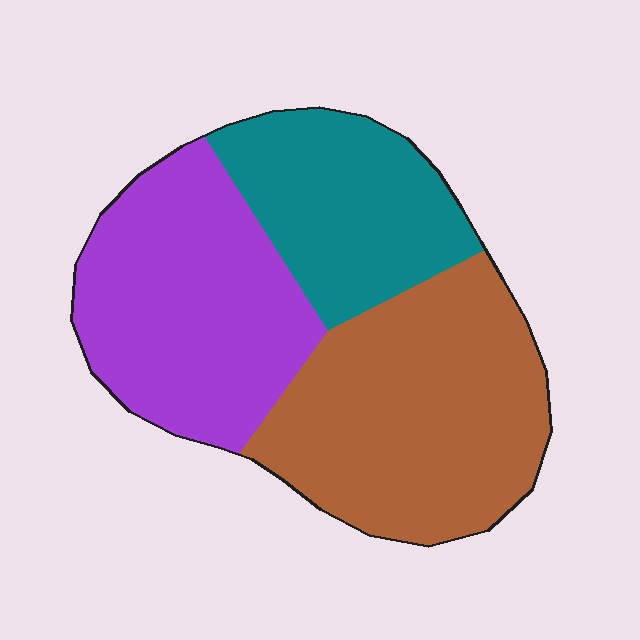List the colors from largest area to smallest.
From largest to smallest: brown, purple, teal.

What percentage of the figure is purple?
Purple takes up between a quarter and a half of the figure.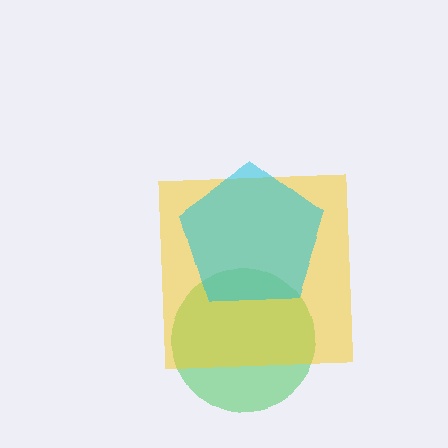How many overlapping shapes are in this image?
There are 3 overlapping shapes in the image.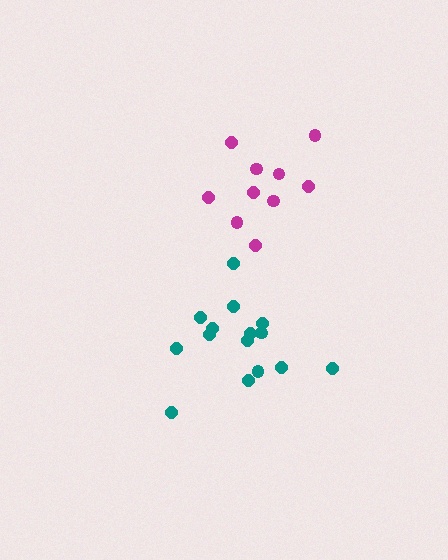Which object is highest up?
The magenta cluster is topmost.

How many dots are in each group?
Group 1: 10 dots, Group 2: 15 dots (25 total).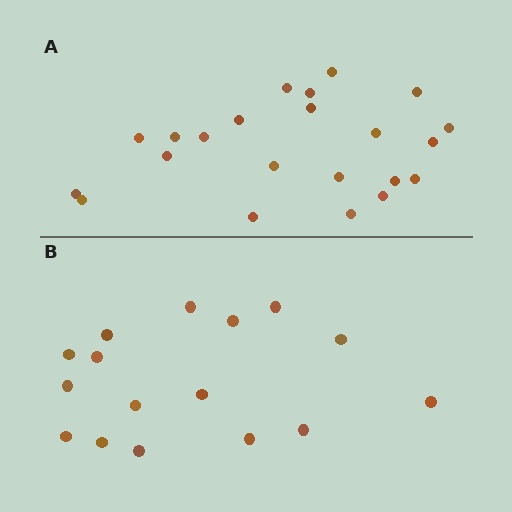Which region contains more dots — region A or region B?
Region A (the top region) has more dots.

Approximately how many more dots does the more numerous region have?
Region A has about 6 more dots than region B.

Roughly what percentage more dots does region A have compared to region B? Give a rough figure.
About 40% more.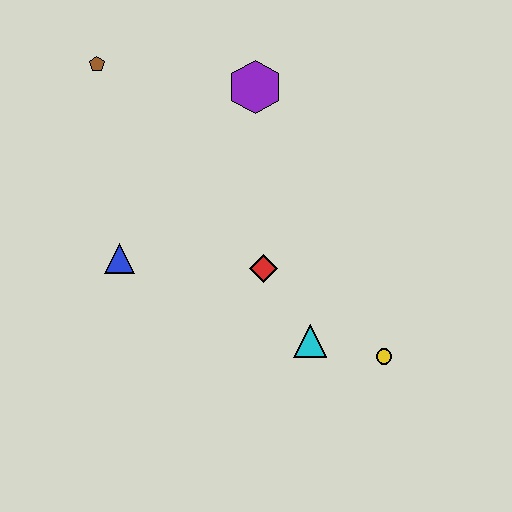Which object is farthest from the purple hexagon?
The yellow circle is farthest from the purple hexagon.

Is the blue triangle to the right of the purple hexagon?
No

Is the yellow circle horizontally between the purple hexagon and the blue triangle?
No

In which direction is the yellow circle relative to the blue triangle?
The yellow circle is to the right of the blue triangle.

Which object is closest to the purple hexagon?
The brown pentagon is closest to the purple hexagon.